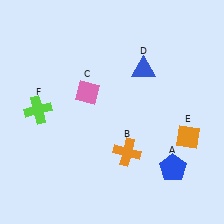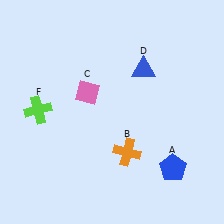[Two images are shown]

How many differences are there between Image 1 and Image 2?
There is 1 difference between the two images.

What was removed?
The orange diamond (E) was removed in Image 2.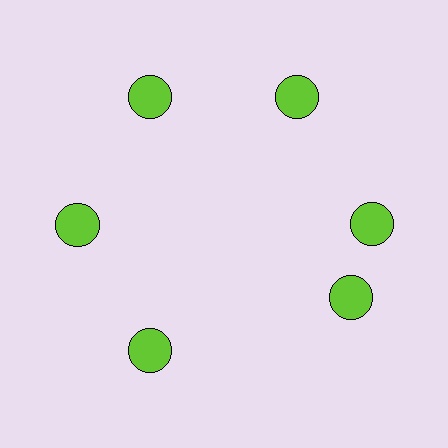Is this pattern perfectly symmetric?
No. The 6 lime circles are arranged in a ring, but one element near the 5 o'clock position is rotated out of alignment along the ring, breaking the 6-fold rotational symmetry.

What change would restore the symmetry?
The symmetry would be restored by rotating it back into even spacing with its neighbors so that all 6 circles sit at equal angles and equal distance from the center.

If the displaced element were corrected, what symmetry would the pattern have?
It would have 6-fold rotational symmetry — the pattern would map onto itself every 60 degrees.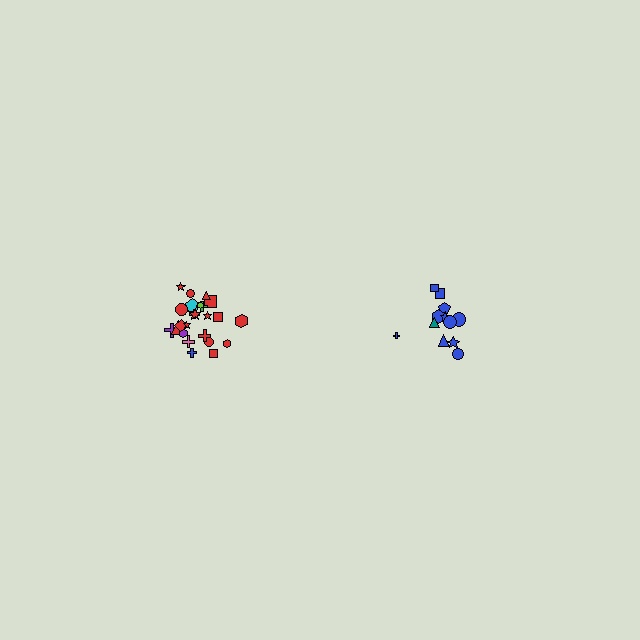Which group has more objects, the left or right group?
The left group.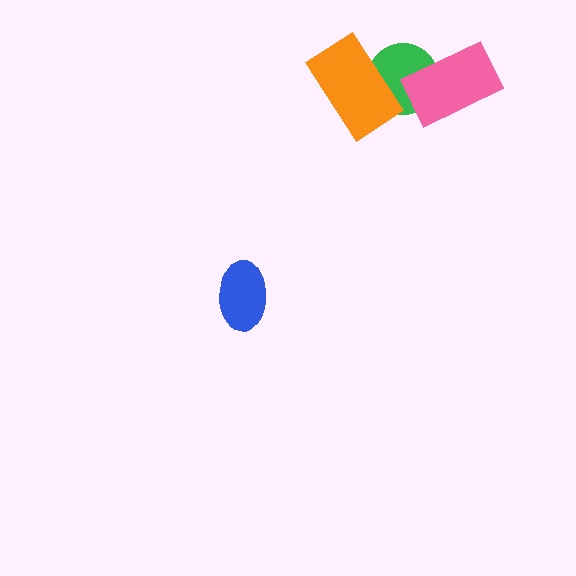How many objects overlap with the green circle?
2 objects overlap with the green circle.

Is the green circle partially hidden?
Yes, it is partially covered by another shape.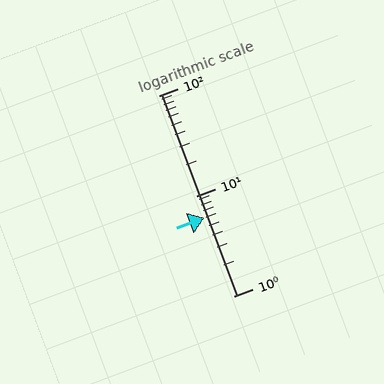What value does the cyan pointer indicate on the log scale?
The pointer indicates approximately 6.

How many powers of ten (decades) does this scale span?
The scale spans 2 decades, from 1 to 100.